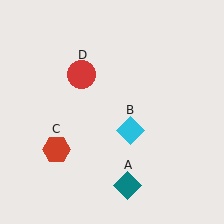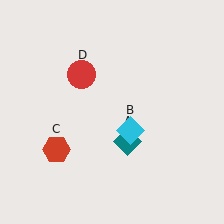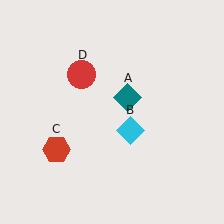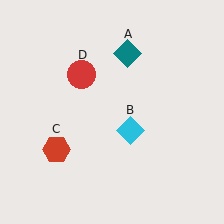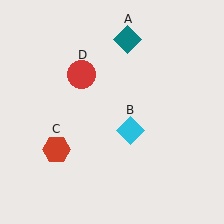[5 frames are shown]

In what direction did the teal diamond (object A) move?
The teal diamond (object A) moved up.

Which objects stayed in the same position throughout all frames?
Cyan diamond (object B) and red hexagon (object C) and red circle (object D) remained stationary.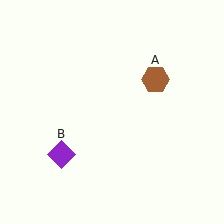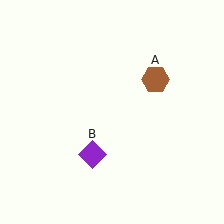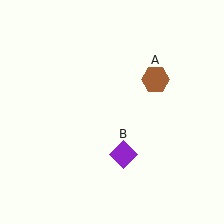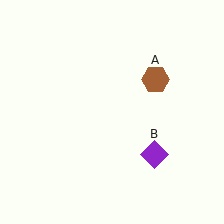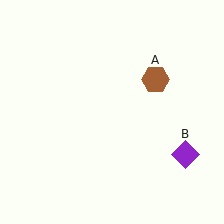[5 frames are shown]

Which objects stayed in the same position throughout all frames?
Brown hexagon (object A) remained stationary.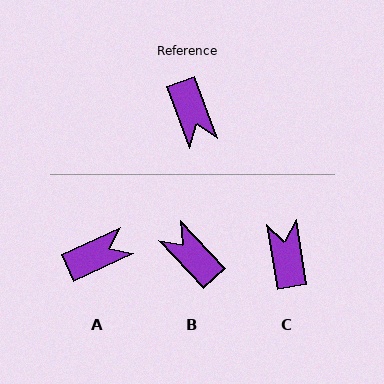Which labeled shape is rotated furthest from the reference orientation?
C, about 169 degrees away.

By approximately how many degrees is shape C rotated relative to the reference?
Approximately 169 degrees counter-clockwise.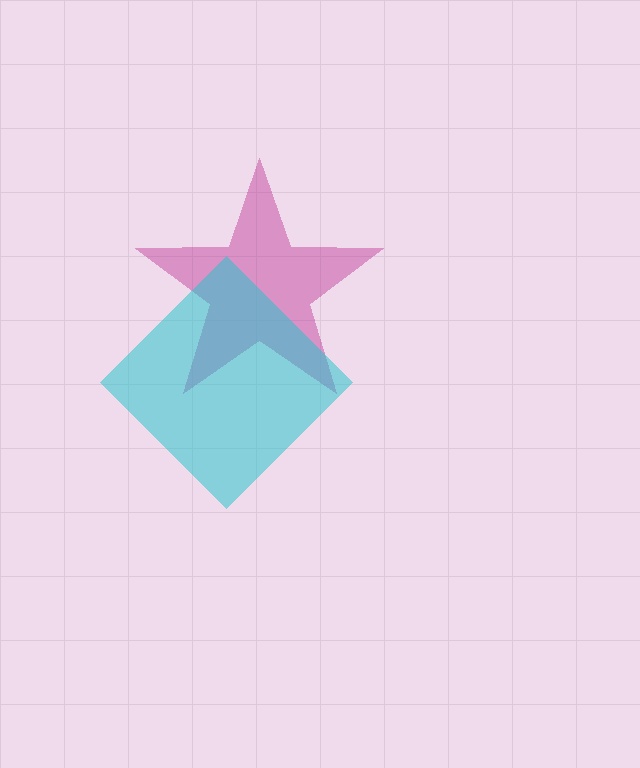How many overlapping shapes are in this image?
There are 2 overlapping shapes in the image.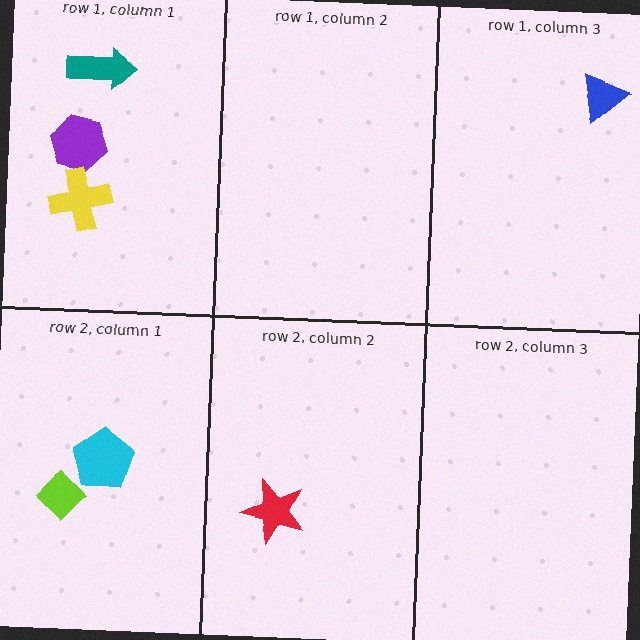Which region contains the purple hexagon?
The row 1, column 1 region.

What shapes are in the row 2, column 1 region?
The lime diamond, the cyan pentagon.